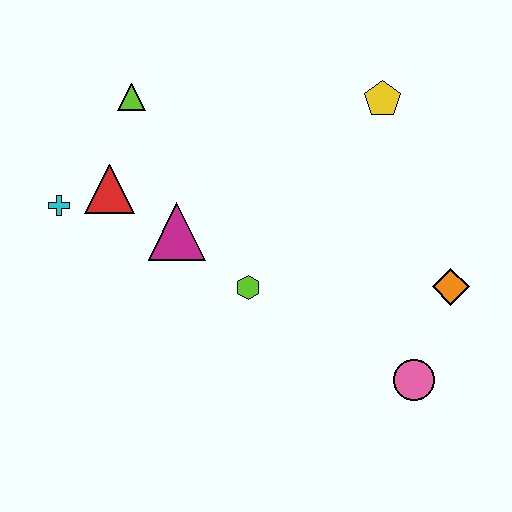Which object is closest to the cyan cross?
The red triangle is closest to the cyan cross.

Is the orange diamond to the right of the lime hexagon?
Yes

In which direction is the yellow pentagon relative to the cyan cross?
The yellow pentagon is to the right of the cyan cross.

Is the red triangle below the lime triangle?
Yes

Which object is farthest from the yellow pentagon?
The cyan cross is farthest from the yellow pentagon.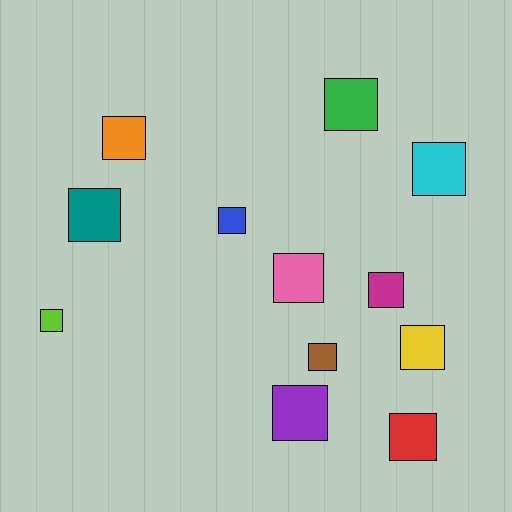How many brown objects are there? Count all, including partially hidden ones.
There is 1 brown object.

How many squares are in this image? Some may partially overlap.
There are 12 squares.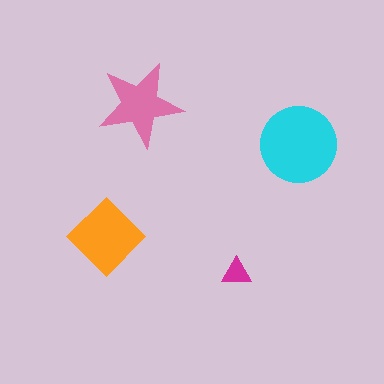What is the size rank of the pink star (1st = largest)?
3rd.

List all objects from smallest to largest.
The magenta triangle, the pink star, the orange diamond, the cyan circle.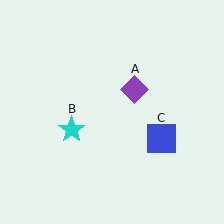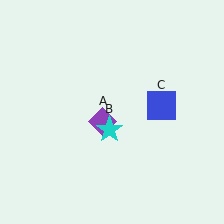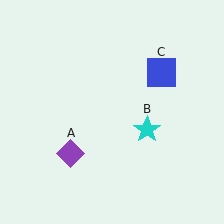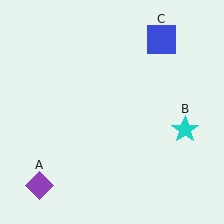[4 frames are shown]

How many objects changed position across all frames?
3 objects changed position: purple diamond (object A), cyan star (object B), blue square (object C).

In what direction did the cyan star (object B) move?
The cyan star (object B) moved right.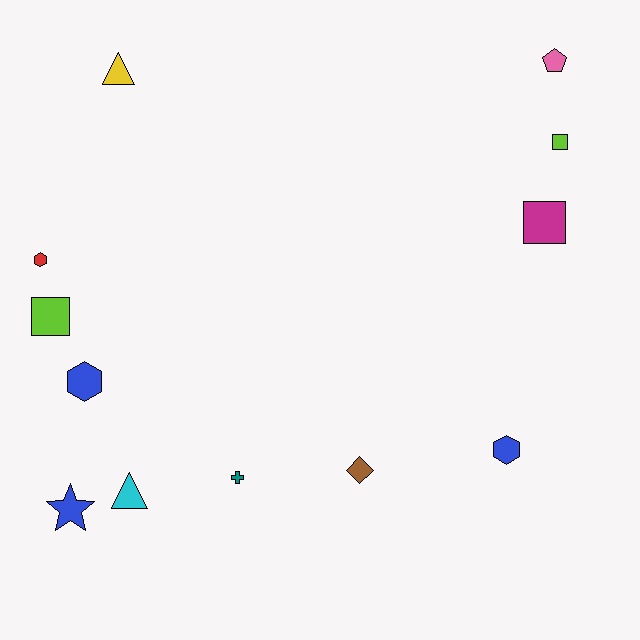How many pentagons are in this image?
There is 1 pentagon.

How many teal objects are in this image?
There is 1 teal object.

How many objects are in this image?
There are 12 objects.